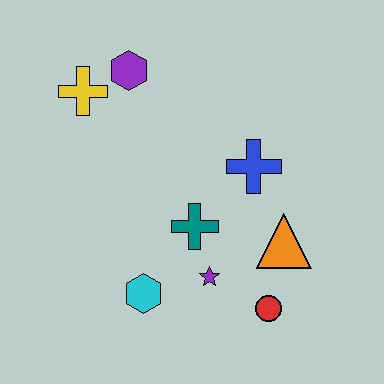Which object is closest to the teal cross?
The purple star is closest to the teal cross.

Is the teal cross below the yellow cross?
Yes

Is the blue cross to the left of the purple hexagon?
No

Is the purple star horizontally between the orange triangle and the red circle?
No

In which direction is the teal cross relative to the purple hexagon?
The teal cross is below the purple hexagon.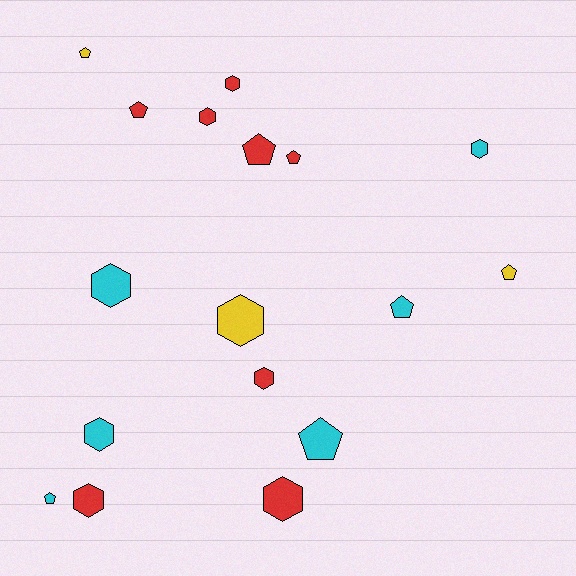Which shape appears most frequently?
Hexagon, with 9 objects.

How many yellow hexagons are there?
There is 1 yellow hexagon.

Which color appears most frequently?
Red, with 8 objects.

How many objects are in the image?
There are 17 objects.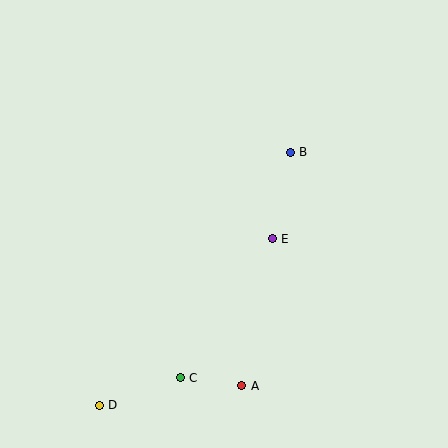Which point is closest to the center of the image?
Point E at (272, 239) is closest to the center.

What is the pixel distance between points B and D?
The distance between B and D is 317 pixels.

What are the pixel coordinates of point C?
Point C is at (180, 378).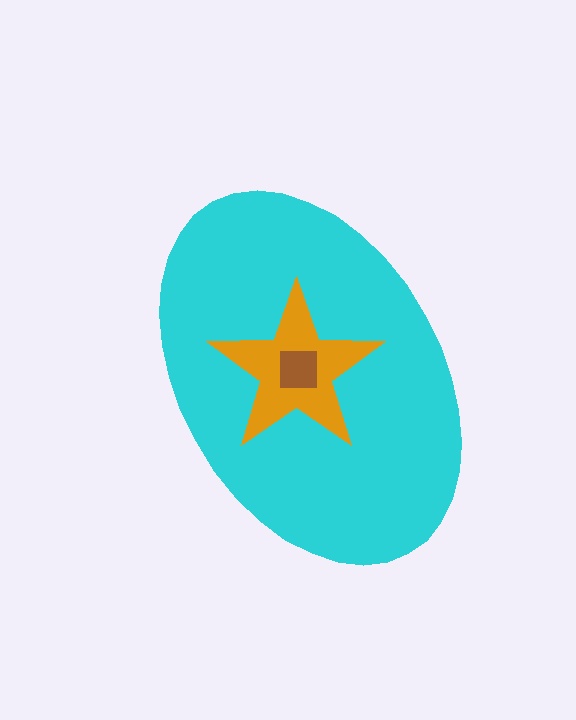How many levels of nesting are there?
3.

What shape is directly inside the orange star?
The brown square.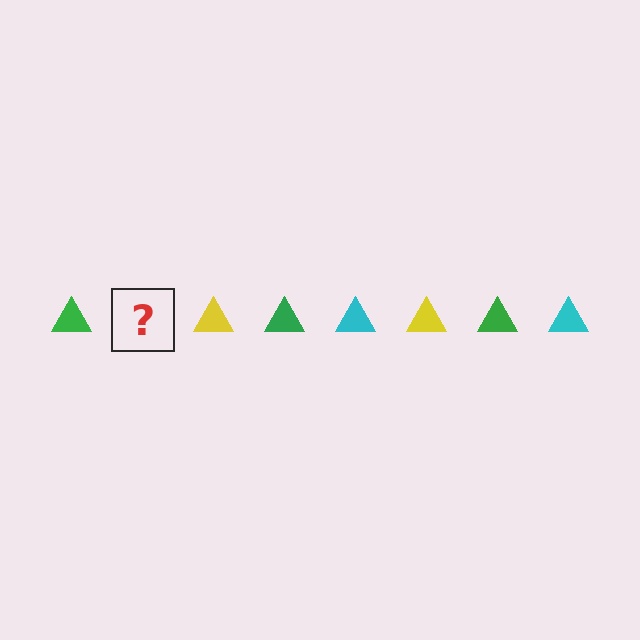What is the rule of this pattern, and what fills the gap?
The rule is that the pattern cycles through green, cyan, yellow triangles. The gap should be filled with a cyan triangle.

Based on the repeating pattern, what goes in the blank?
The blank should be a cyan triangle.